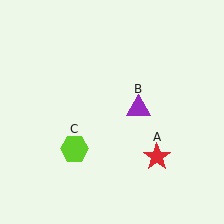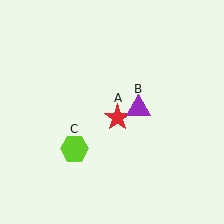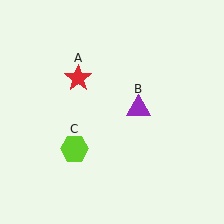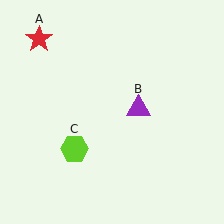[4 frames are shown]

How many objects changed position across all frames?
1 object changed position: red star (object A).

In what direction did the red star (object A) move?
The red star (object A) moved up and to the left.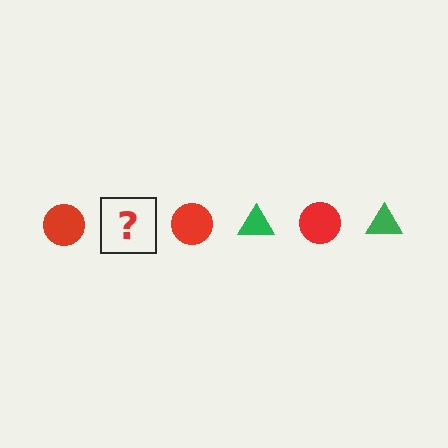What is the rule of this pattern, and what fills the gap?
The rule is that the pattern alternates between red circle and green triangle. The gap should be filled with a green triangle.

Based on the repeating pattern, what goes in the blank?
The blank should be a green triangle.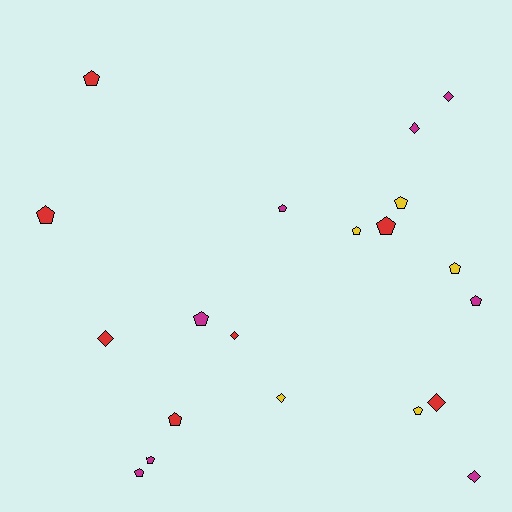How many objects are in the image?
There are 20 objects.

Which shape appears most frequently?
Pentagon, with 13 objects.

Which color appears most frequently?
Magenta, with 8 objects.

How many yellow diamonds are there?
There is 1 yellow diamond.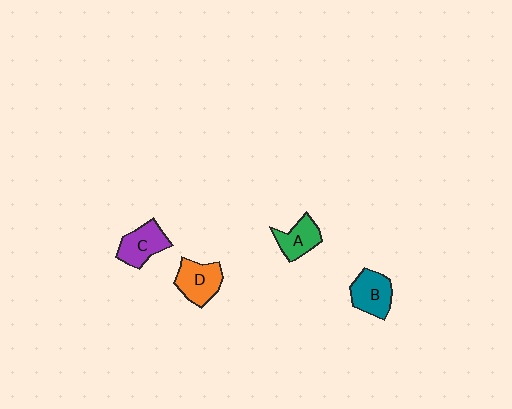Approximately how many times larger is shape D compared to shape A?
Approximately 1.2 times.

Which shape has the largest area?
Shape D (orange).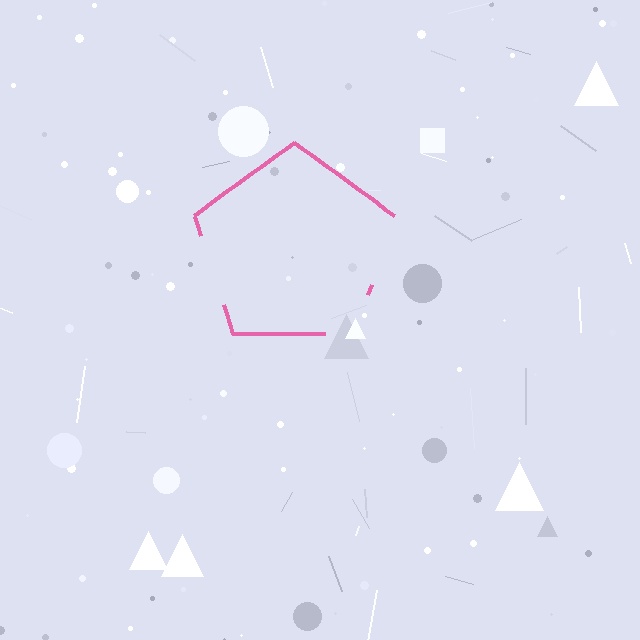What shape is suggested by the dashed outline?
The dashed outline suggests a pentagon.